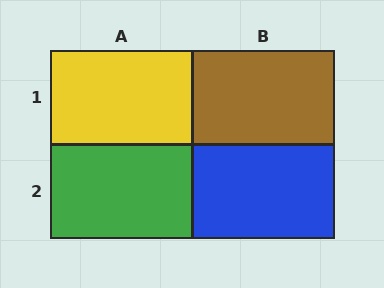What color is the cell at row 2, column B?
Blue.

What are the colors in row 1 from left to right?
Yellow, brown.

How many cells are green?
1 cell is green.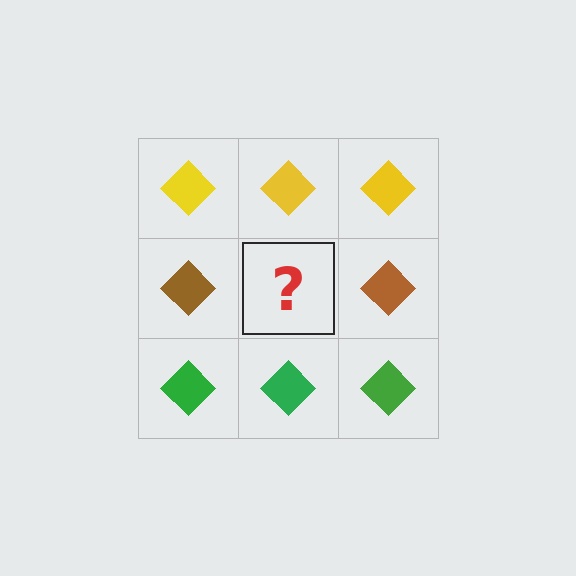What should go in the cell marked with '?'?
The missing cell should contain a brown diamond.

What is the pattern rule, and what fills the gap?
The rule is that each row has a consistent color. The gap should be filled with a brown diamond.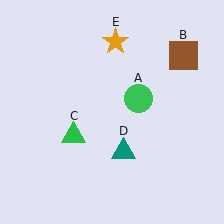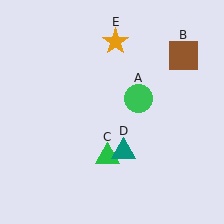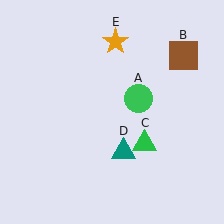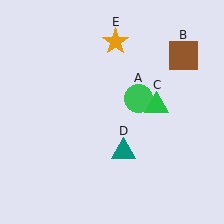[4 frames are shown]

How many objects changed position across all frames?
1 object changed position: green triangle (object C).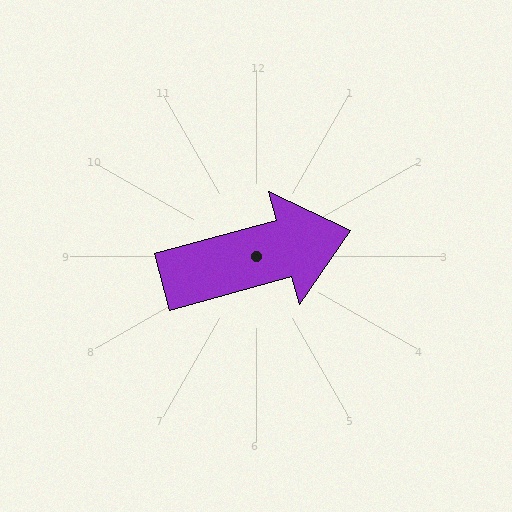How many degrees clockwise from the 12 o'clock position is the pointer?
Approximately 75 degrees.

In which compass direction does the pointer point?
East.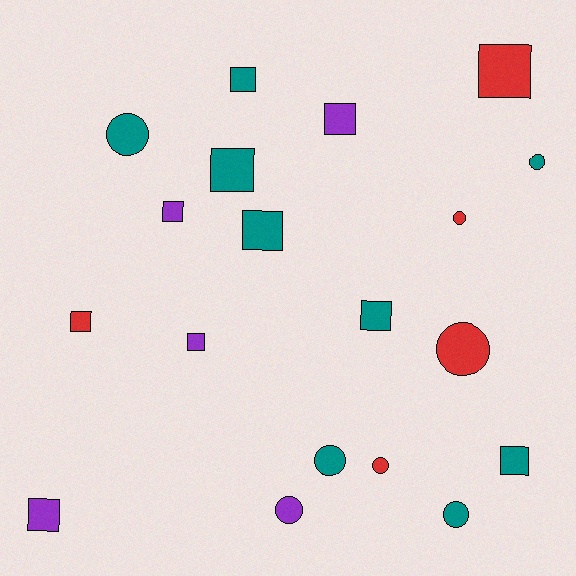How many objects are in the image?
There are 19 objects.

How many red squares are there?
There are 2 red squares.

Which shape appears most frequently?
Square, with 11 objects.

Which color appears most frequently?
Teal, with 9 objects.